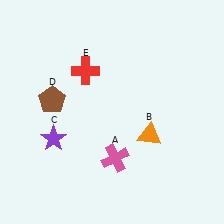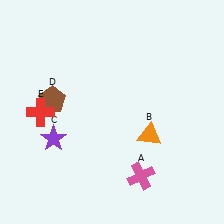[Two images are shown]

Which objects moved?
The objects that moved are: the pink cross (A), the red cross (E).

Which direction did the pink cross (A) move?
The pink cross (A) moved right.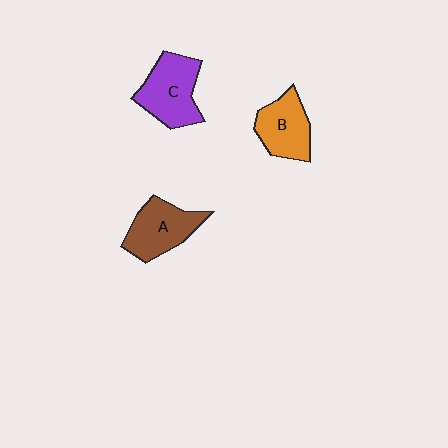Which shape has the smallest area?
Shape B (orange).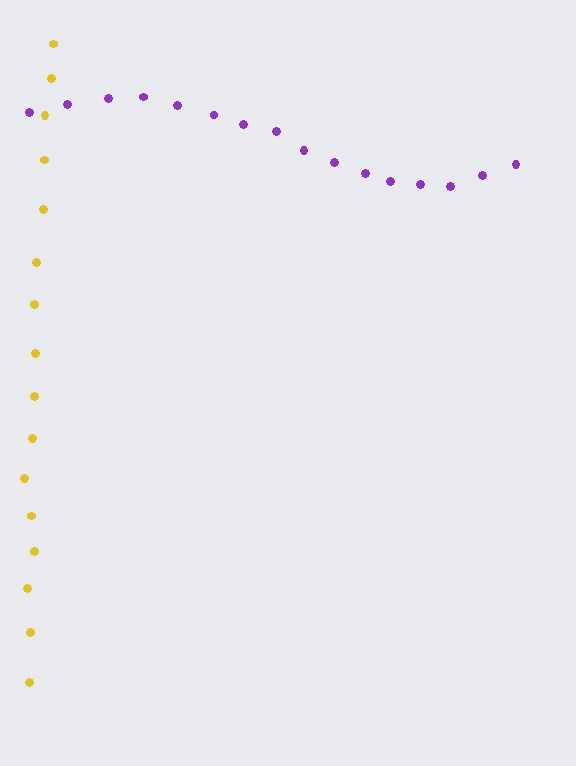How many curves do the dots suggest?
There are 2 distinct paths.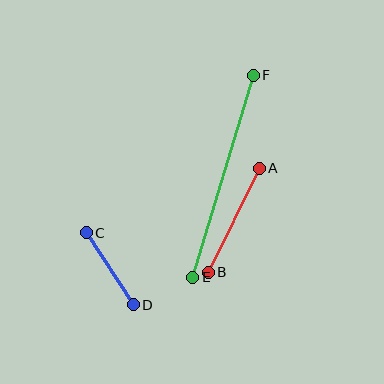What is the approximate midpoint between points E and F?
The midpoint is at approximately (223, 176) pixels.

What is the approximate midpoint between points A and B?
The midpoint is at approximately (234, 220) pixels.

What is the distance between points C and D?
The distance is approximately 86 pixels.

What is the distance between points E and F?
The distance is approximately 211 pixels.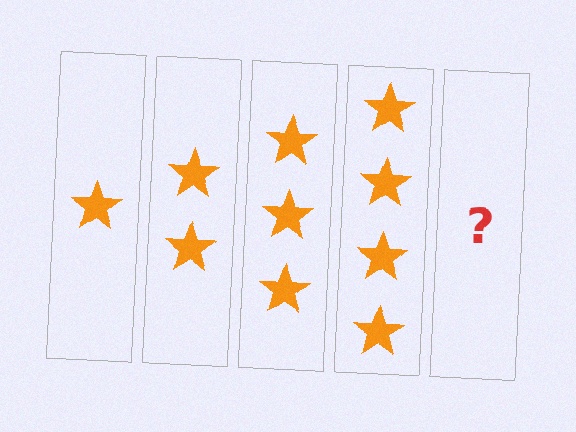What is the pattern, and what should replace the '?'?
The pattern is that each step adds one more star. The '?' should be 5 stars.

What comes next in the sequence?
The next element should be 5 stars.